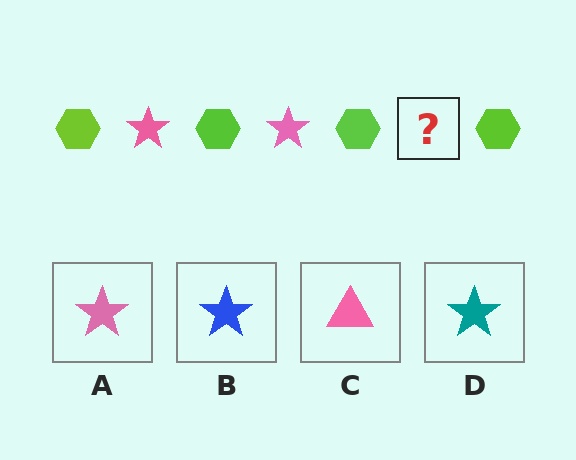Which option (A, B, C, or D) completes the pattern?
A.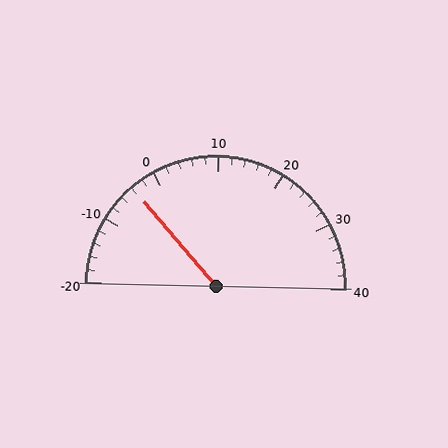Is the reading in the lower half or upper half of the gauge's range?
The reading is in the lower half of the range (-20 to 40).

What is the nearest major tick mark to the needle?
The nearest major tick mark is 0.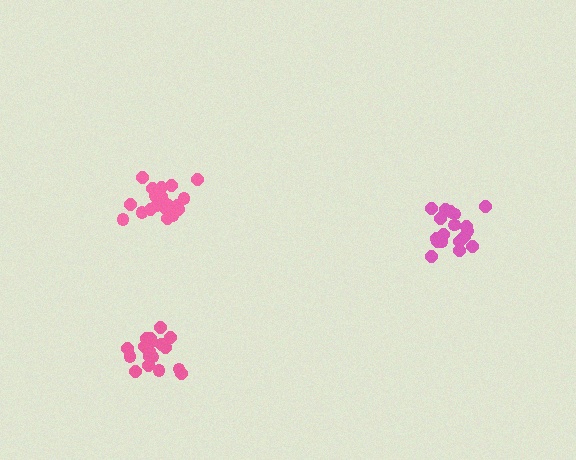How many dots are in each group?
Group 1: 20 dots, Group 2: 18 dots, Group 3: 18 dots (56 total).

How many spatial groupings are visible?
There are 3 spatial groupings.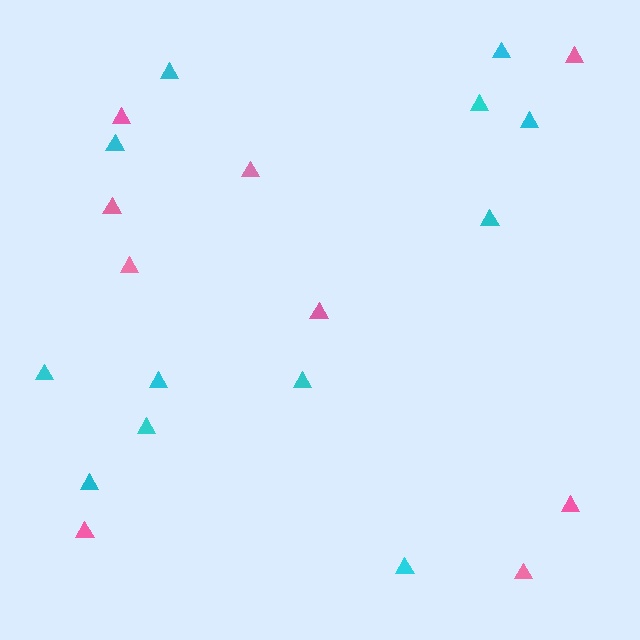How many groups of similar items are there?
There are 2 groups: one group of cyan triangles (12) and one group of pink triangles (9).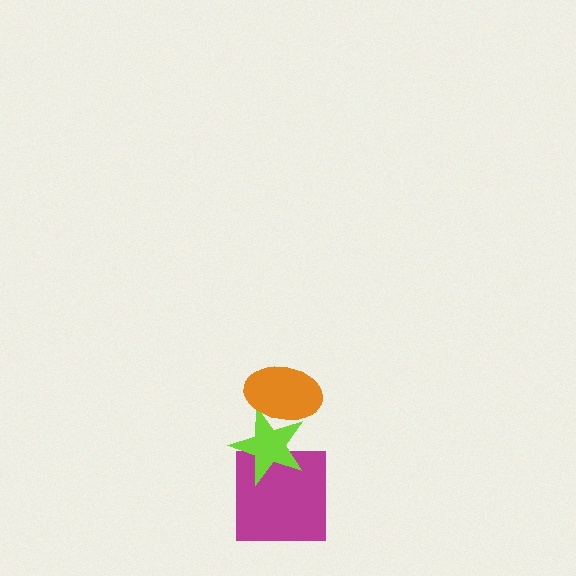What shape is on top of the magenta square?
The lime star is on top of the magenta square.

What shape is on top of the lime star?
The orange ellipse is on top of the lime star.